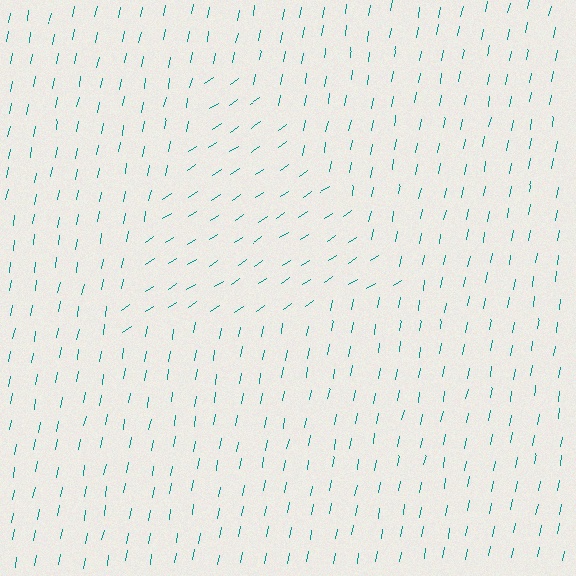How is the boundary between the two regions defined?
The boundary is defined purely by a change in line orientation (approximately 45 degrees difference). All lines are the same color and thickness.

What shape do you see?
I see a triangle.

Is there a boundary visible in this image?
Yes, there is a texture boundary formed by a change in line orientation.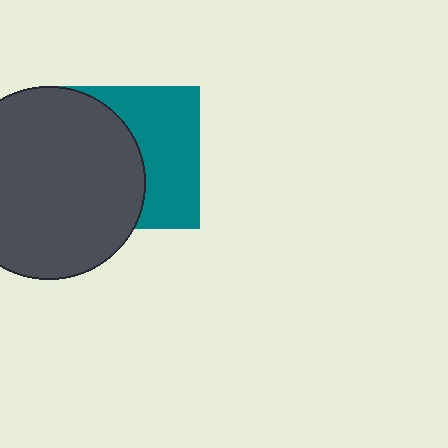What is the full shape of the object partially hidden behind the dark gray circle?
The partially hidden object is a teal square.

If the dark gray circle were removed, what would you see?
You would see the complete teal square.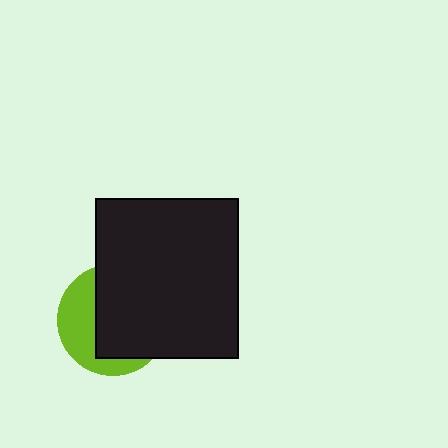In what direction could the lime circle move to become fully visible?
The lime circle could move left. That would shift it out from behind the black rectangle entirely.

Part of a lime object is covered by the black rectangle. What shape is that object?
It is a circle.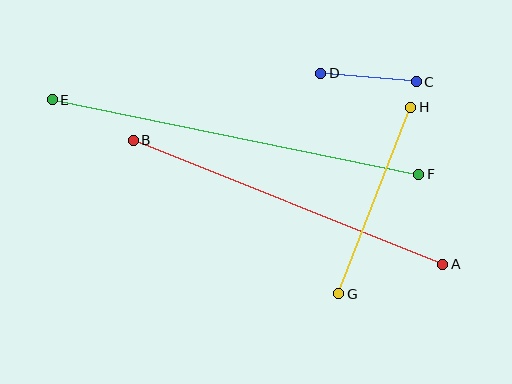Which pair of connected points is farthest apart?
Points E and F are farthest apart.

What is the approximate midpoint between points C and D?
The midpoint is at approximately (368, 78) pixels.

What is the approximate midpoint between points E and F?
The midpoint is at approximately (236, 137) pixels.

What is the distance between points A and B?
The distance is approximately 333 pixels.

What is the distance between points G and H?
The distance is approximately 200 pixels.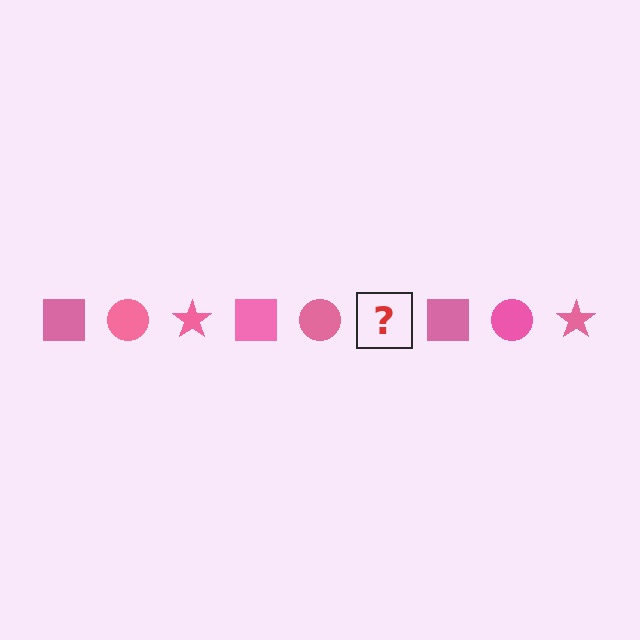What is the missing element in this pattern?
The missing element is a pink star.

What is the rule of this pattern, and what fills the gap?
The rule is that the pattern cycles through square, circle, star shapes in pink. The gap should be filled with a pink star.